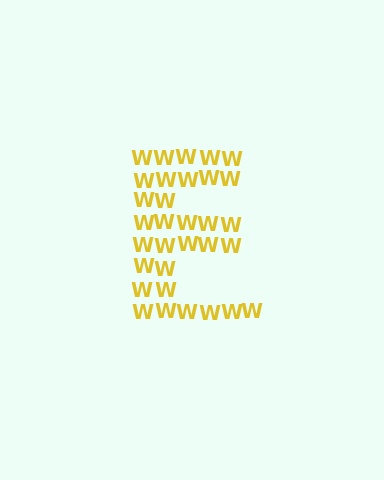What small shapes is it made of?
It is made of small letter W's.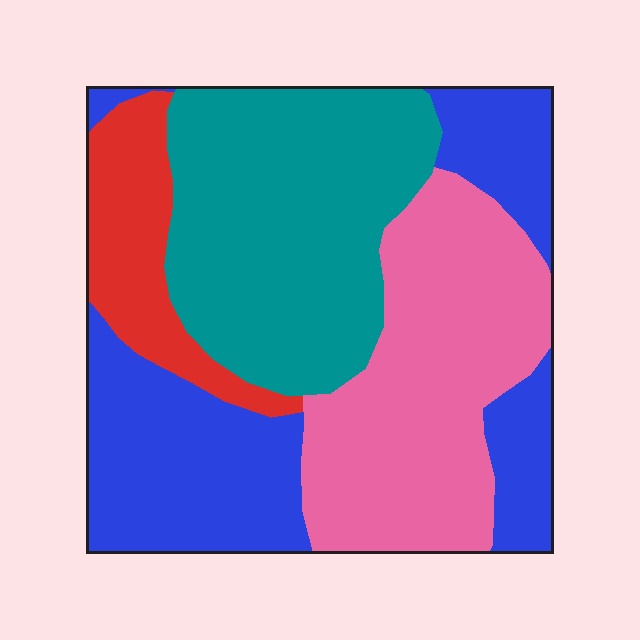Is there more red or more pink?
Pink.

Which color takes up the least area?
Red, at roughly 10%.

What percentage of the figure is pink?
Pink covers 28% of the figure.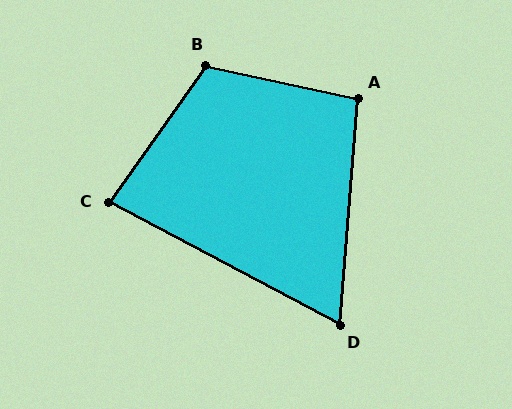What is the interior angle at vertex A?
Approximately 97 degrees (obtuse).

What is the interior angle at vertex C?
Approximately 83 degrees (acute).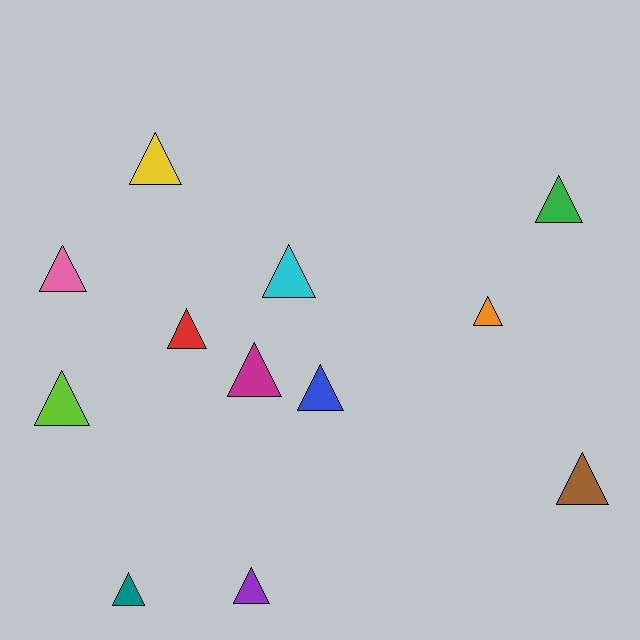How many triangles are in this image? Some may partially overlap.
There are 12 triangles.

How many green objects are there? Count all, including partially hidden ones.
There is 1 green object.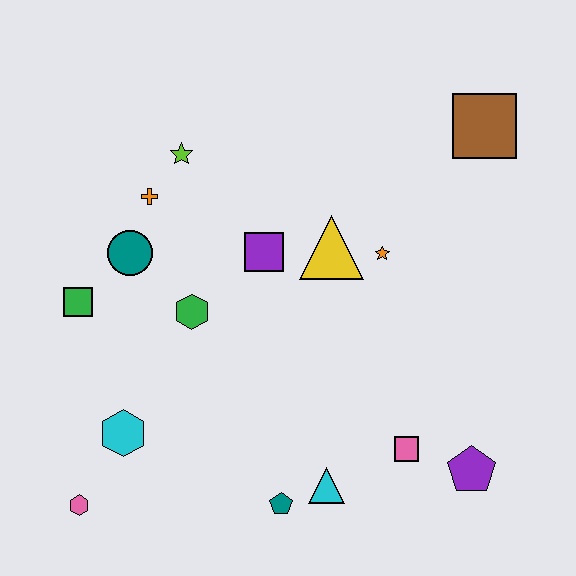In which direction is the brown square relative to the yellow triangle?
The brown square is to the right of the yellow triangle.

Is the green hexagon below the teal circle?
Yes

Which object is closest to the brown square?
The orange star is closest to the brown square.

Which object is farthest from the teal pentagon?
The brown square is farthest from the teal pentagon.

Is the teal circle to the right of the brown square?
No